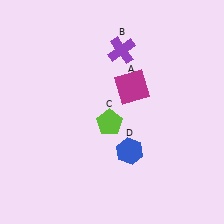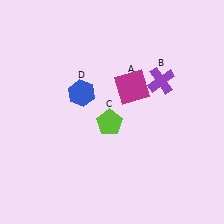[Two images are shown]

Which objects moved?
The objects that moved are: the purple cross (B), the blue hexagon (D).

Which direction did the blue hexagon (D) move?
The blue hexagon (D) moved up.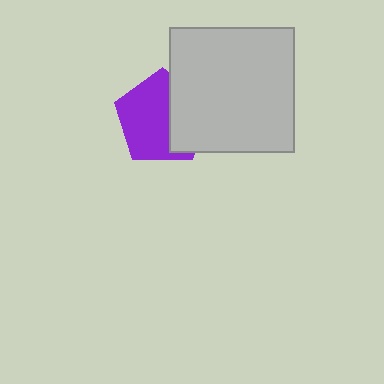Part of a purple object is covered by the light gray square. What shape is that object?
It is a pentagon.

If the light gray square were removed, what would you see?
You would see the complete purple pentagon.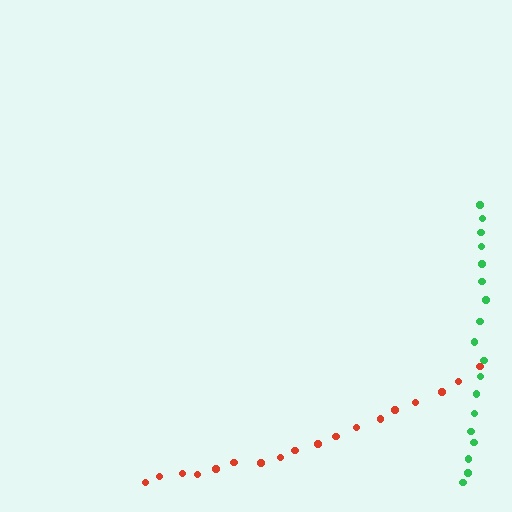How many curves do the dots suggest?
There are 2 distinct paths.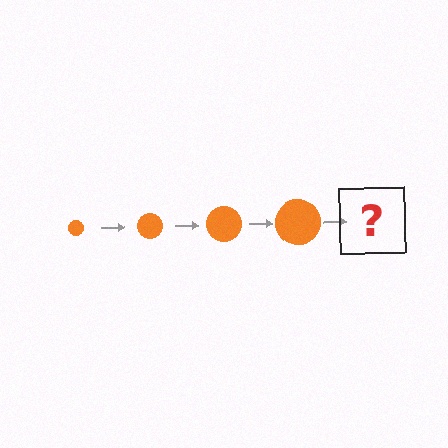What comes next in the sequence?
The next element should be an orange circle, larger than the previous one.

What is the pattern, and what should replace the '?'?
The pattern is that the circle gets progressively larger each step. The '?' should be an orange circle, larger than the previous one.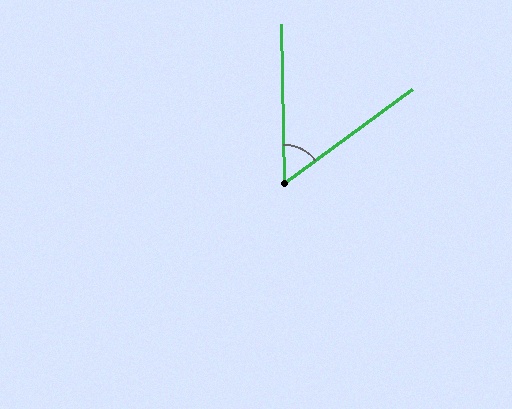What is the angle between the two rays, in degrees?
Approximately 55 degrees.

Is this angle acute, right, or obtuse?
It is acute.